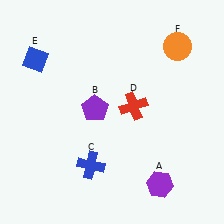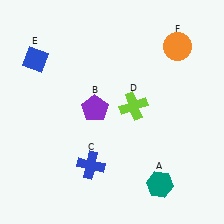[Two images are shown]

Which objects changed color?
A changed from purple to teal. D changed from red to lime.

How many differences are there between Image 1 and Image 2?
There are 2 differences between the two images.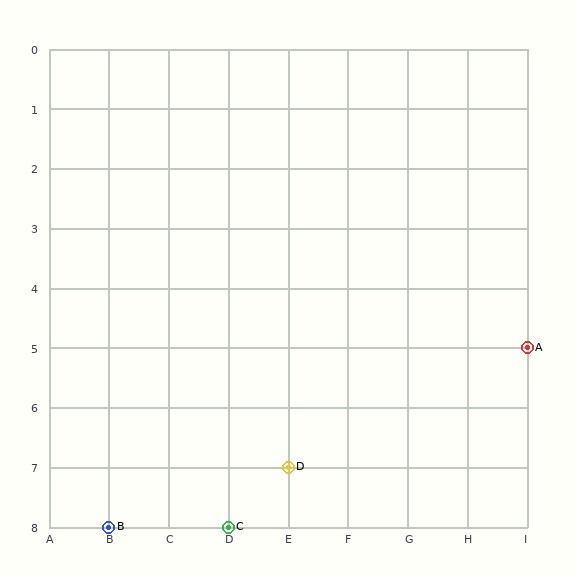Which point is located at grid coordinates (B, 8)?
Point B is at (B, 8).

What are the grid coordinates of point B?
Point B is at grid coordinates (B, 8).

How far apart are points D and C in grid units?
Points D and C are 1 column and 1 row apart (about 1.4 grid units diagonally).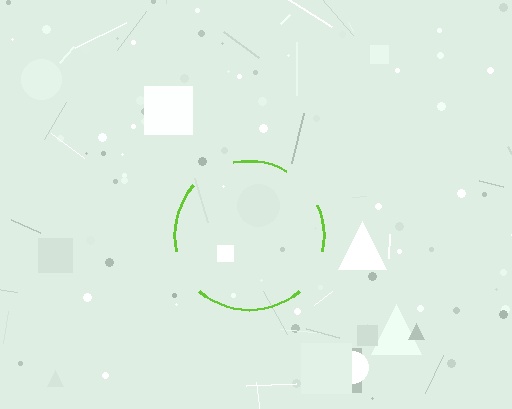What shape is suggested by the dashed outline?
The dashed outline suggests a circle.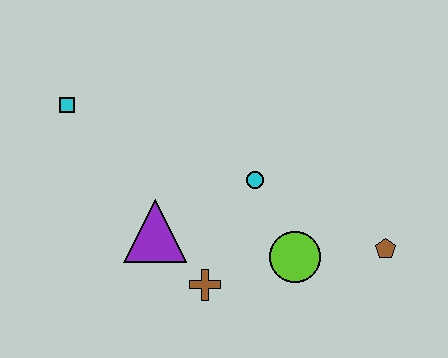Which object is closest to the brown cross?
The purple triangle is closest to the brown cross.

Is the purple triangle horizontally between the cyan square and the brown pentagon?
Yes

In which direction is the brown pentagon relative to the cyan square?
The brown pentagon is to the right of the cyan square.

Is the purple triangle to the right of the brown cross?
No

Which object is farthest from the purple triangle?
The brown pentagon is farthest from the purple triangle.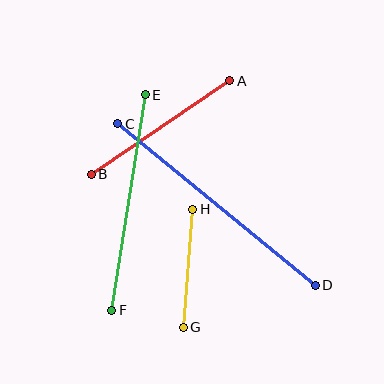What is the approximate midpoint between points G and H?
The midpoint is at approximately (188, 268) pixels.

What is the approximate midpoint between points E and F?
The midpoint is at approximately (129, 203) pixels.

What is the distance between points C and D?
The distance is approximately 255 pixels.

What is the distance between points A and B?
The distance is approximately 167 pixels.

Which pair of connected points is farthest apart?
Points C and D are farthest apart.